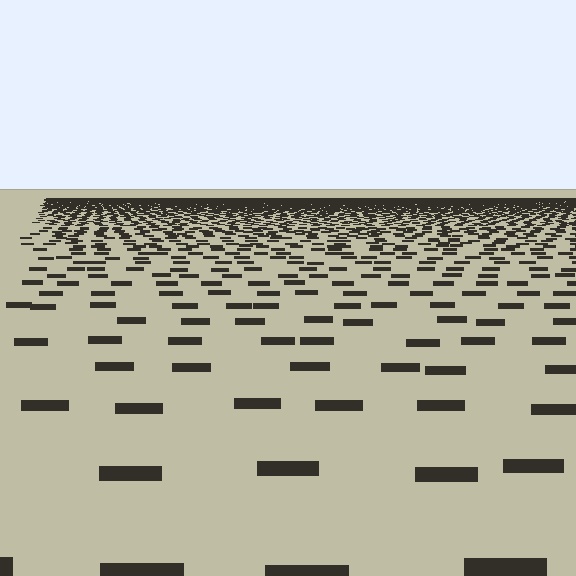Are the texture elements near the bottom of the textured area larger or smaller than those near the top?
Larger. Near the bottom, elements are closer to the viewer and appear at a bigger on-screen size.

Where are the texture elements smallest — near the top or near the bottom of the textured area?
Near the top.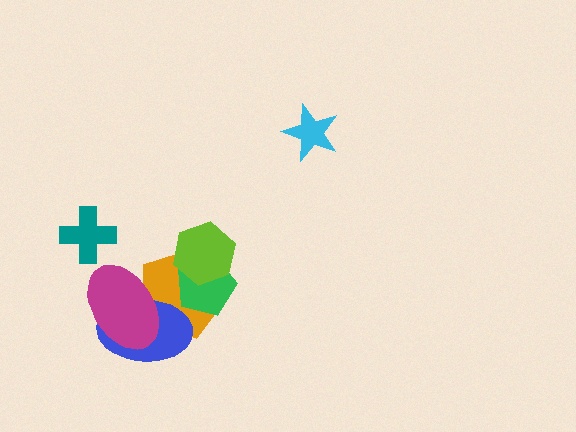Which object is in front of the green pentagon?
The lime hexagon is in front of the green pentagon.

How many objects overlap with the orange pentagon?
4 objects overlap with the orange pentagon.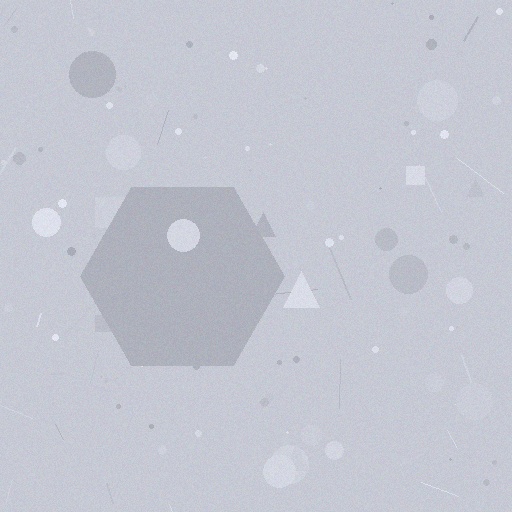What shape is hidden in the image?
A hexagon is hidden in the image.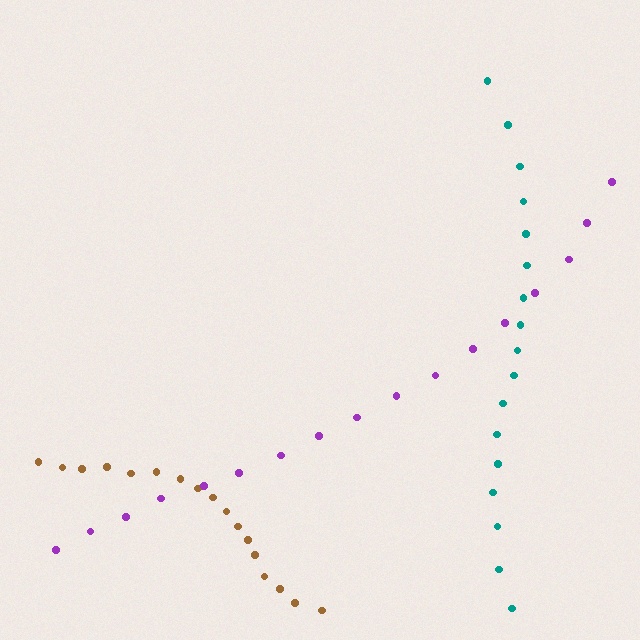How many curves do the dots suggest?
There are 3 distinct paths.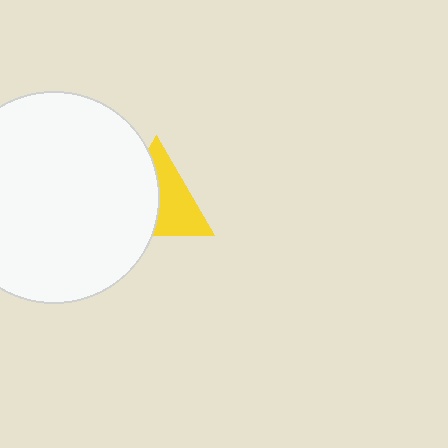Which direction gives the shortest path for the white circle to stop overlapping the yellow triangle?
Moving left gives the shortest separation.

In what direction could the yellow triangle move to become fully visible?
The yellow triangle could move right. That would shift it out from behind the white circle entirely.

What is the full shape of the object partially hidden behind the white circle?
The partially hidden object is a yellow triangle.